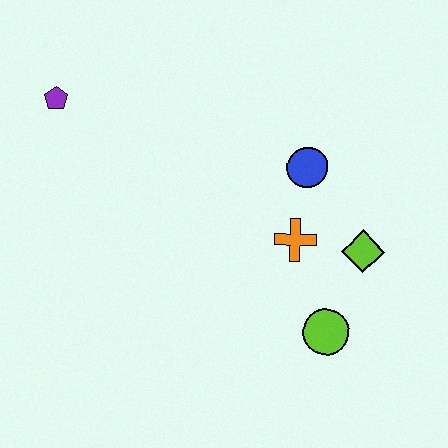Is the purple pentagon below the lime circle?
No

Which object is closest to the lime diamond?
The orange cross is closest to the lime diamond.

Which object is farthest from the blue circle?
The purple pentagon is farthest from the blue circle.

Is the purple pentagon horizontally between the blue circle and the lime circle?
No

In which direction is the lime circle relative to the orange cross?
The lime circle is below the orange cross.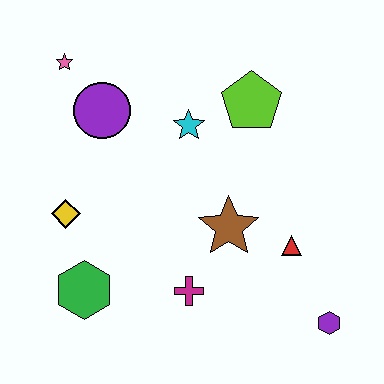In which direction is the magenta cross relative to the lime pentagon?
The magenta cross is below the lime pentagon.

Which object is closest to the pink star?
The purple circle is closest to the pink star.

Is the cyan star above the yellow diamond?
Yes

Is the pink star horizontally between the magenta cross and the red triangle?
No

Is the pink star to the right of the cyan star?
No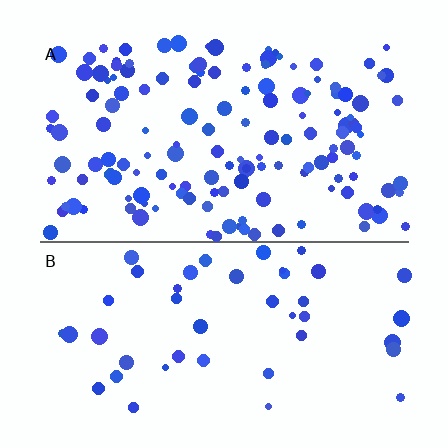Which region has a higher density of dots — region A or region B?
A (the top).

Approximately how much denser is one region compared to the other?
Approximately 3.2× — region A over region B.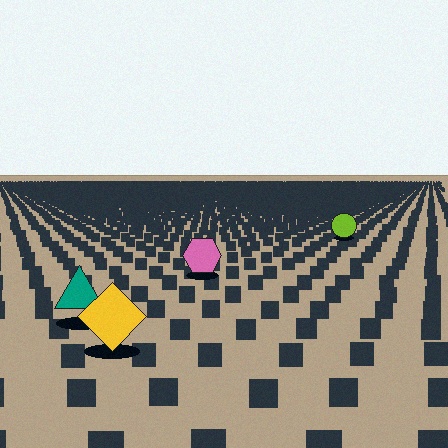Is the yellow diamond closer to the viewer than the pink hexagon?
Yes. The yellow diamond is closer — you can tell from the texture gradient: the ground texture is coarser near it.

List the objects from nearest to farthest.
From nearest to farthest: the yellow diamond, the teal triangle, the pink hexagon, the lime circle.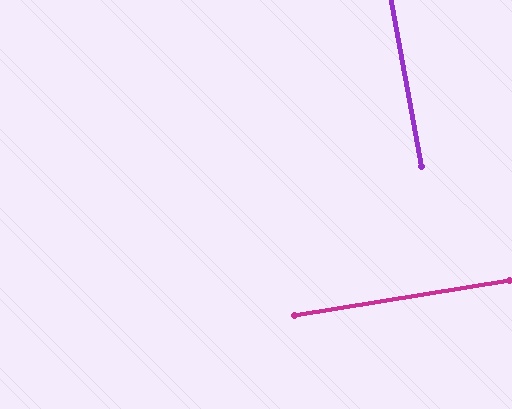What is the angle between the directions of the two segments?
Approximately 89 degrees.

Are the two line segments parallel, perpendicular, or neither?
Perpendicular — they meet at approximately 89°.